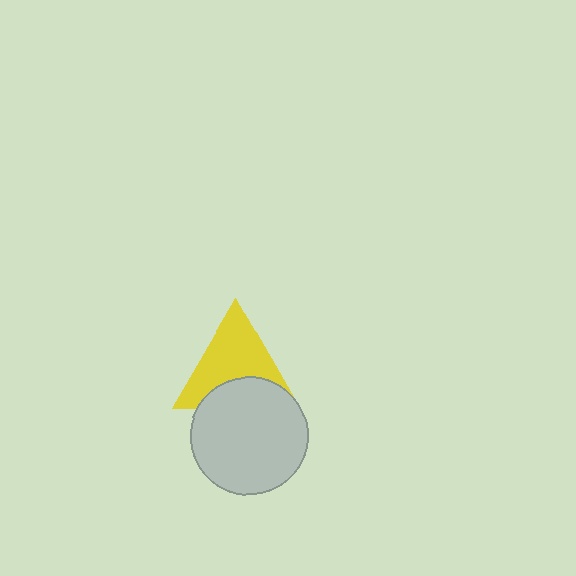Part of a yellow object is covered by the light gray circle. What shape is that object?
It is a triangle.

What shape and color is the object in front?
The object in front is a light gray circle.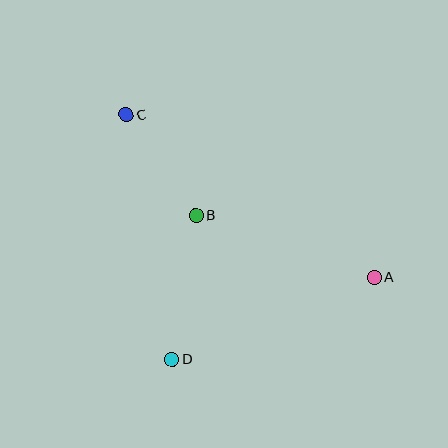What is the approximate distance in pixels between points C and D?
The distance between C and D is approximately 249 pixels.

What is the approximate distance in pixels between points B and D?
The distance between B and D is approximately 146 pixels.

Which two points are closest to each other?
Points B and C are closest to each other.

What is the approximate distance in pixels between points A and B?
The distance between A and B is approximately 189 pixels.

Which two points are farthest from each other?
Points A and C are farthest from each other.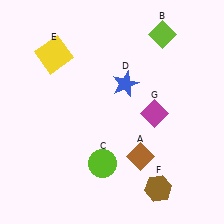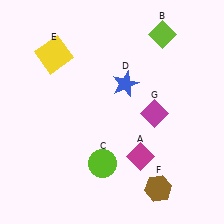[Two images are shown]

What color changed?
The diamond (A) changed from brown in Image 1 to magenta in Image 2.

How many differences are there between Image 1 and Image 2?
There is 1 difference between the two images.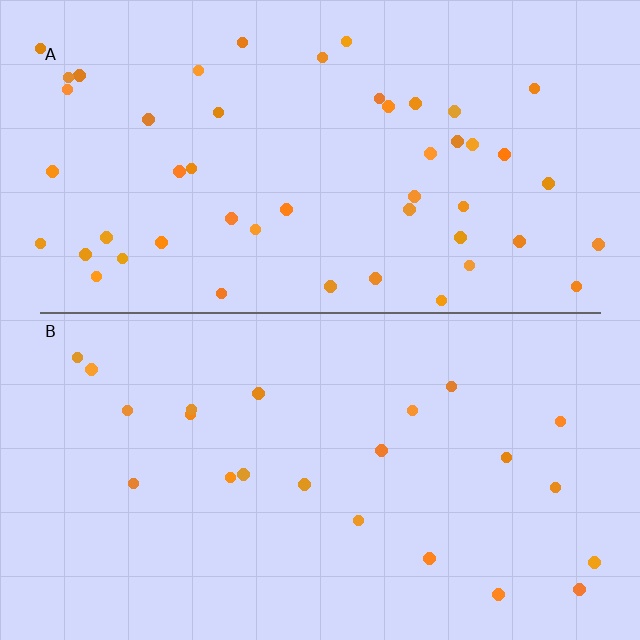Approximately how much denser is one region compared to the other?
Approximately 2.2× — region A over region B.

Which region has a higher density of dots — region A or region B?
A (the top).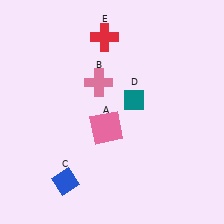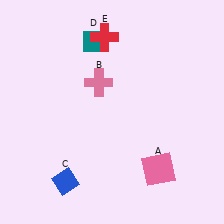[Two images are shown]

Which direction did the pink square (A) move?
The pink square (A) moved right.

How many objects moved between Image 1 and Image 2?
2 objects moved between the two images.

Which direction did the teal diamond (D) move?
The teal diamond (D) moved up.